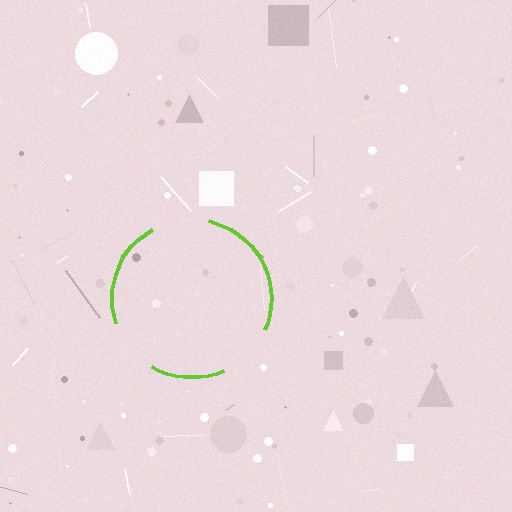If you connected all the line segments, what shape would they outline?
They would outline a circle.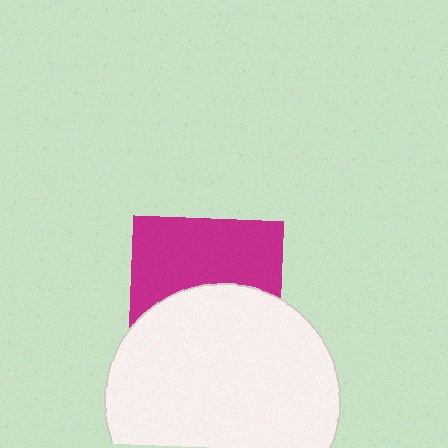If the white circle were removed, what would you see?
You would see the complete magenta square.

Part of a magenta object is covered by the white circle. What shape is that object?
It is a square.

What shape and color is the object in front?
The object in front is a white circle.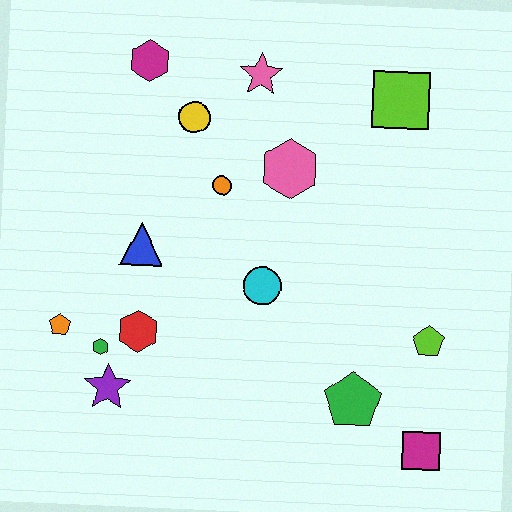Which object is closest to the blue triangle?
The red hexagon is closest to the blue triangle.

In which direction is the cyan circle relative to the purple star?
The cyan circle is to the right of the purple star.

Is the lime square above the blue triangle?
Yes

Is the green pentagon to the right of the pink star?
Yes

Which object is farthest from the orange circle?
The magenta square is farthest from the orange circle.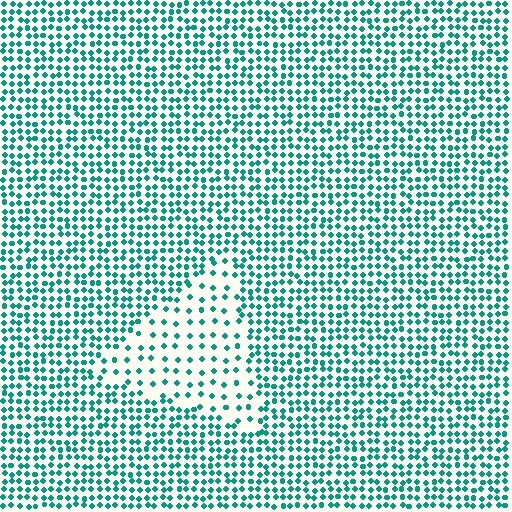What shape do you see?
I see a triangle.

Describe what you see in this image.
The image contains small teal elements arranged at two different densities. A triangle-shaped region is visible where the elements are less densely packed than the surrounding area.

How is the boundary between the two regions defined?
The boundary is defined by a change in element density (approximately 2.3x ratio). All elements are the same color, size, and shape.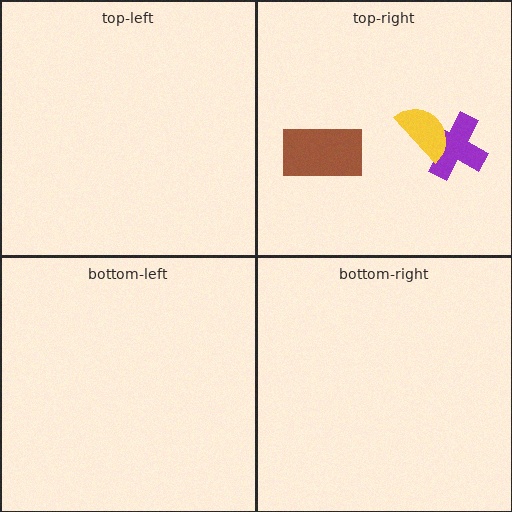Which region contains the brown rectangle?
The top-right region.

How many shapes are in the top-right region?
3.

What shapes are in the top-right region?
The brown rectangle, the purple cross, the yellow semicircle.